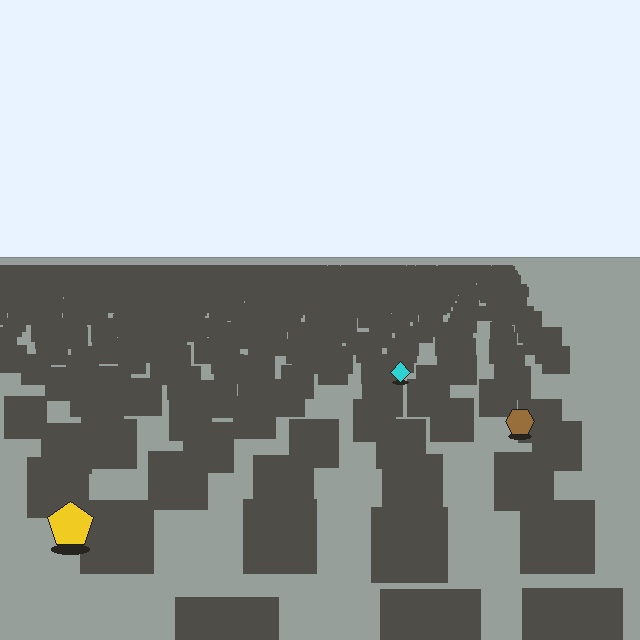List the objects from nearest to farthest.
From nearest to farthest: the yellow pentagon, the brown hexagon, the cyan diamond.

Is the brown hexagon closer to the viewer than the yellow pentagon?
No. The yellow pentagon is closer — you can tell from the texture gradient: the ground texture is coarser near it.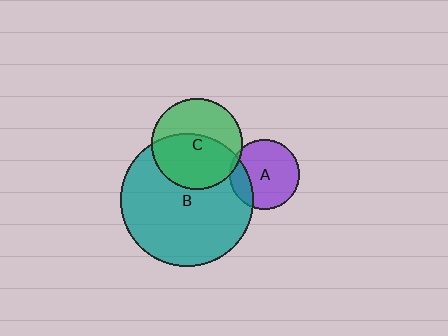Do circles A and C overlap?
Yes.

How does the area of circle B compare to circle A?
Approximately 3.6 times.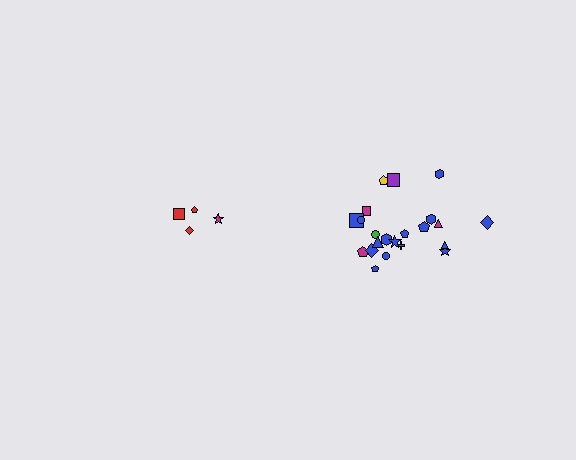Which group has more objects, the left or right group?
The right group.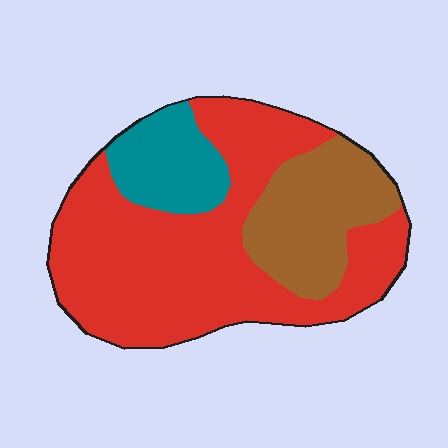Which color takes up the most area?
Red, at roughly 65%.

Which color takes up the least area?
Teal, at roughly 15%.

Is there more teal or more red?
Red.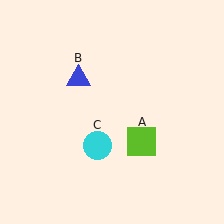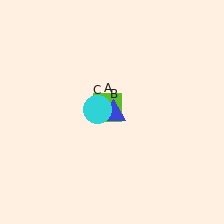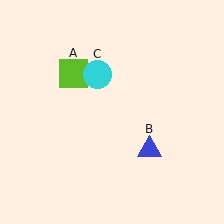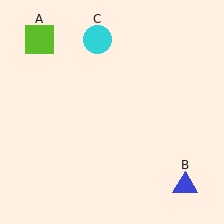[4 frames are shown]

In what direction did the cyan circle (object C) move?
The cyan circle (object C) moved up.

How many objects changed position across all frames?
3 objects changed position: lime square (object A), blue triangle (object B), cyan circle (object C).